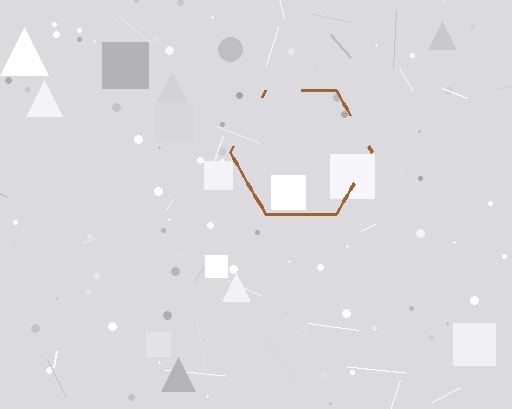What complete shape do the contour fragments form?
The contour fragments form a hexagon.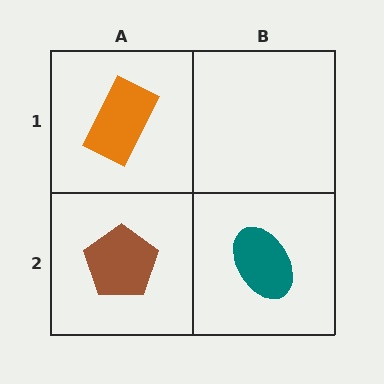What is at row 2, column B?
A teal ellipse.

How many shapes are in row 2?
2 shapes.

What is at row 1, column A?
An orange rectangle.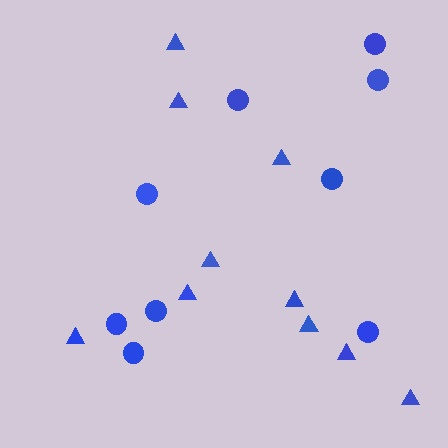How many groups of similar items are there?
There are 2 groups: one group of triangles (10) and one group of circles (9).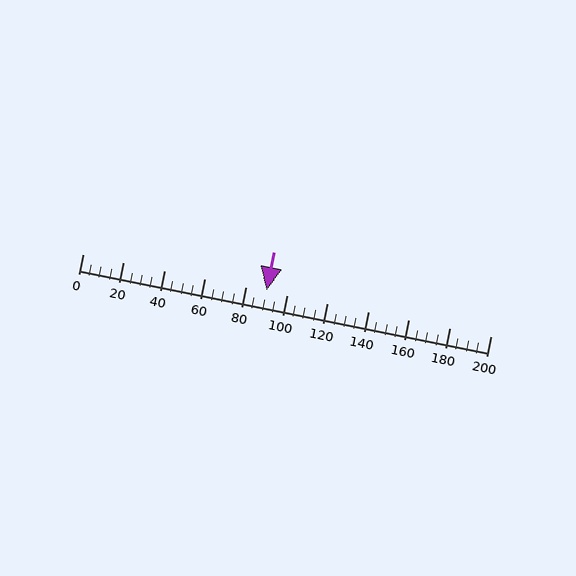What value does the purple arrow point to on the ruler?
The purple arrow points to approximately 90.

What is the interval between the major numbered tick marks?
The major tick marks are spaced 20 units apart.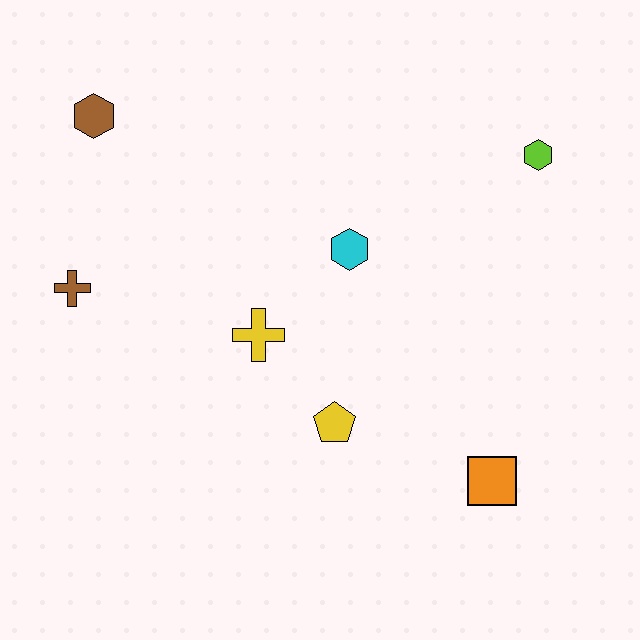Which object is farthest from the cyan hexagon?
The brown hexagon is farthest from the cyan hexagon.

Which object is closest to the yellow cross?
The yellow pentagon is closest to the yellow cross.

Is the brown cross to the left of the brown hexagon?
Yes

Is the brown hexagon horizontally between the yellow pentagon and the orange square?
No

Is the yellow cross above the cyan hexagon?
No